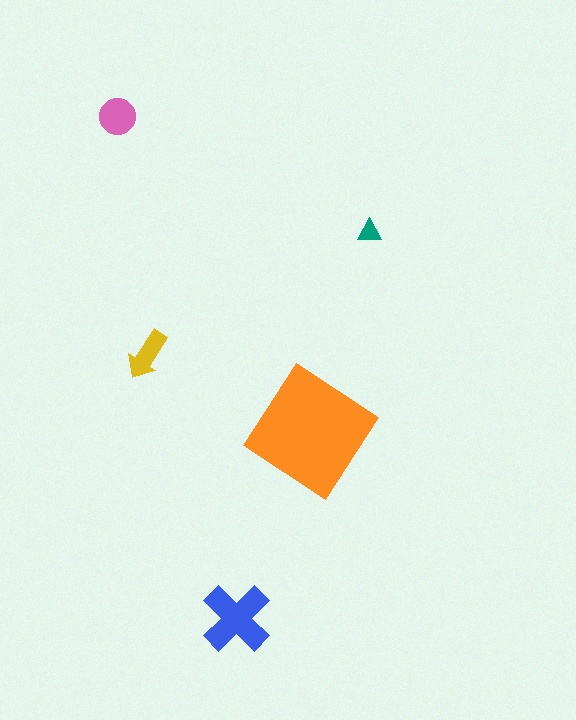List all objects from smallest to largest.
The teal triangle, the yellow arrow, the pink circle, the blue cross, the orange diamond.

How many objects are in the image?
There are 5 objects in the image.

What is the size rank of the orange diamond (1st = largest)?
1st.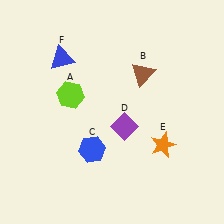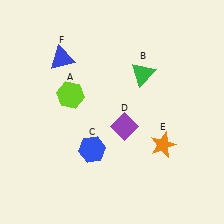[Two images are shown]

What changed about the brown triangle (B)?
In Image 1, B is brown. In Image 2, it changed to green.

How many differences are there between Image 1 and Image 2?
There is 1 difference between the two images.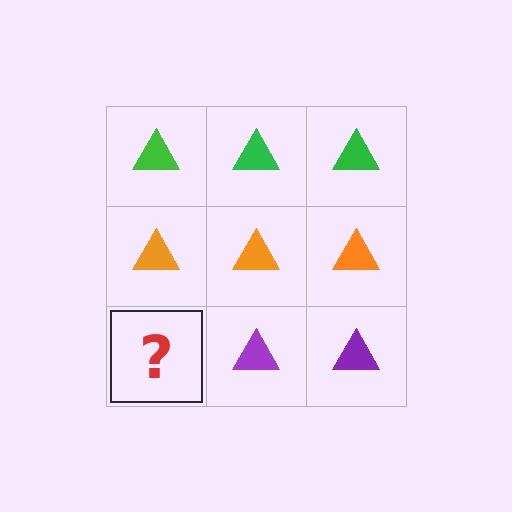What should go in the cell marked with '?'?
The missing cell should contain a purple triangle.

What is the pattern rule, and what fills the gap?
The rule is that each row has a consistent color. The gap should be filled with a purple triangle.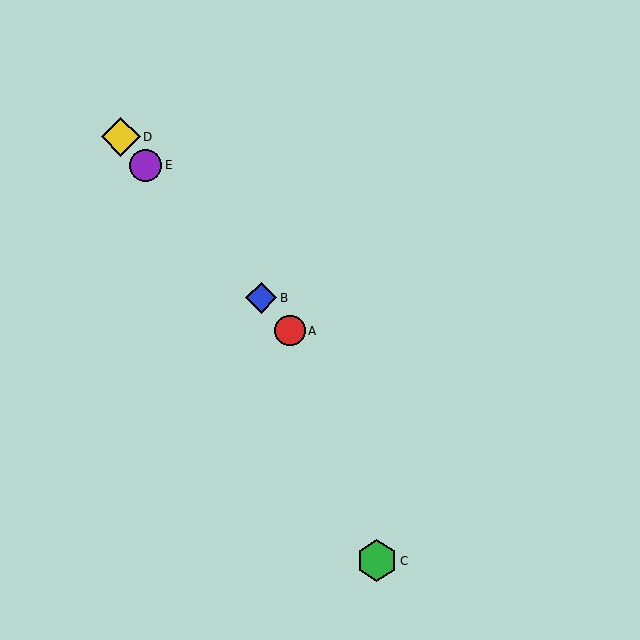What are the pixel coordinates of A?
Object A is at (290, 331).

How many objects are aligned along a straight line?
4 objects (A, B, D, E) are aligned along a straight line.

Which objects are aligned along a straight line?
Objects A, B, D, E are aligned along a straight line.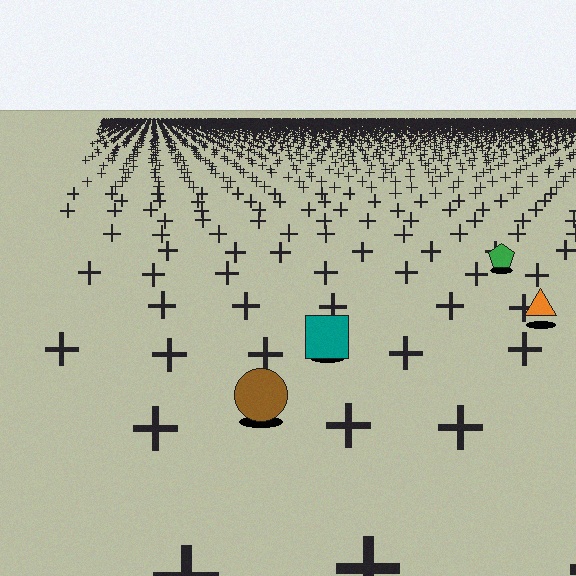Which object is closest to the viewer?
The brown circle is closest. The texture marks near it are larger and more spread out.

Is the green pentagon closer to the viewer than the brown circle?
No. The brown circle is closer — you can tell from the texture gradient: the ground texture is coarser near it.